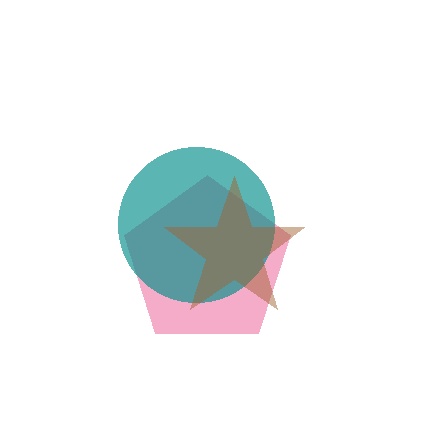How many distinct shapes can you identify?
There are 3 distinct shapes: a pink pentagon, a teal circle, a brown star.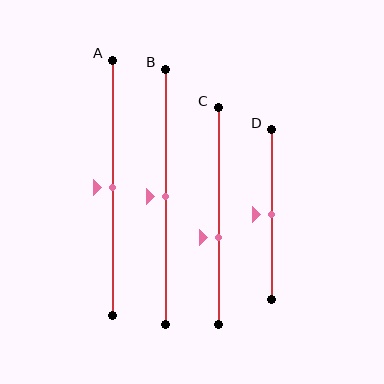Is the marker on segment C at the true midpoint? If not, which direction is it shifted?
No, the marker on segment C is shifted downward by about 10% of the segment length.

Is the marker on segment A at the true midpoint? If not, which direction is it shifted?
Yes, the marker on segment A is at the true midpoint.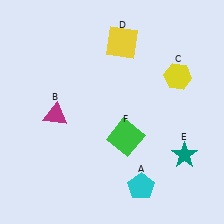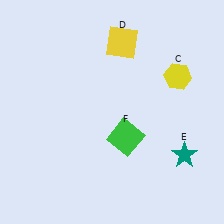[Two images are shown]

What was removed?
The cyan pentagon (A), the magenta triangle (B) were removed in Image 2.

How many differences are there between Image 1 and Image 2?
There are 2 differences between the two images.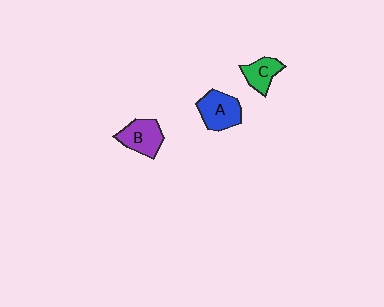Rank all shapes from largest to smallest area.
From largest to smallest: A (blue), B (purple), C (green).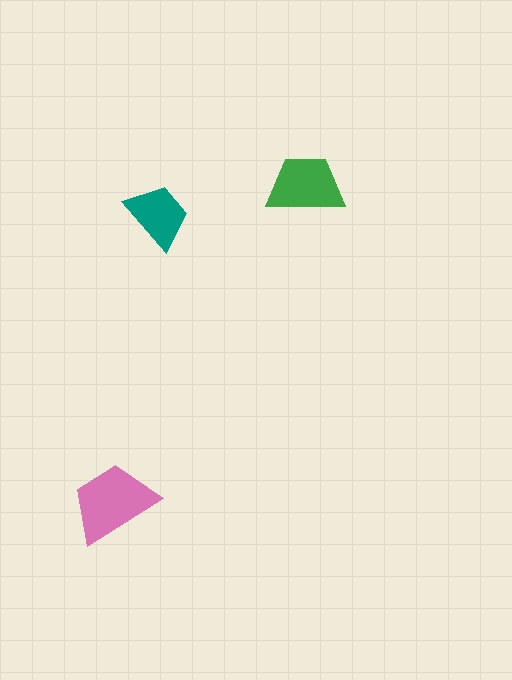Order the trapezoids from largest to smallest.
the pink one, the green one, the teal one.